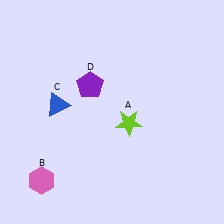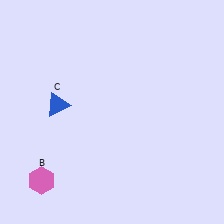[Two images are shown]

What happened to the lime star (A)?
The lime star (A) was removed in Image 2. It was in the bottom-right area of Image 1.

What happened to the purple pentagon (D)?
The purple pentagon (D) was removed in Image 2. It was in the top-left area of Image 1.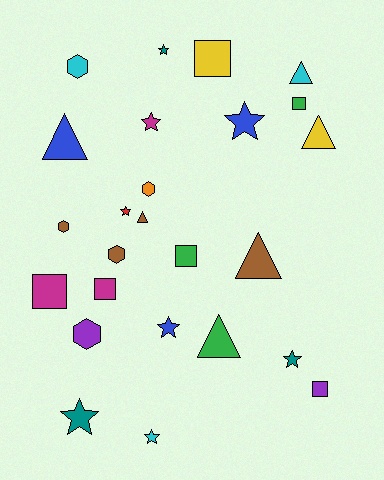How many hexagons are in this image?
There are 5 hexagons.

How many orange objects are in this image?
There is 1 orange object.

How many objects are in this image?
There are 25 objects.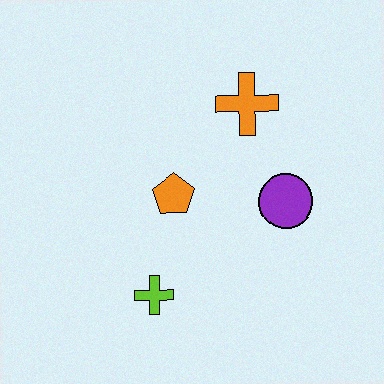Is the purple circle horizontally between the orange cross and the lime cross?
No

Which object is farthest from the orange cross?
The lime cross is farthest from the orange cross.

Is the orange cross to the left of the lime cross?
No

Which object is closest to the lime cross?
The orange pentagon is closest to the lime cross.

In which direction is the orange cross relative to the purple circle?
The orange cross is above the purple circle.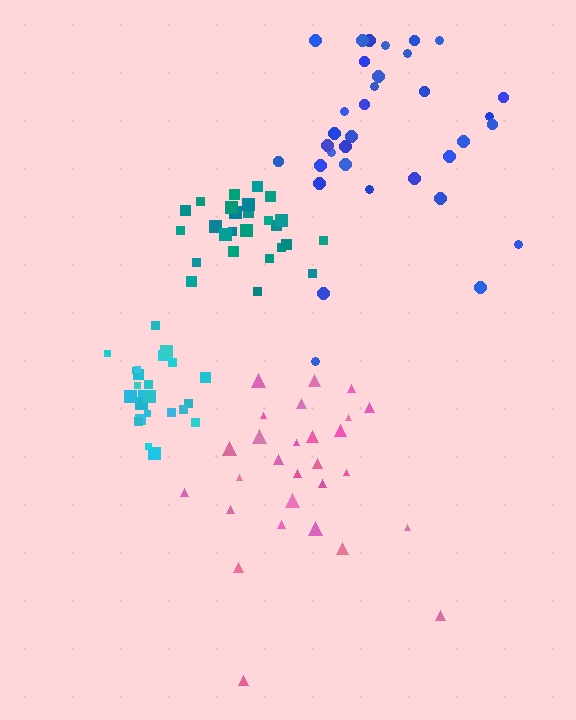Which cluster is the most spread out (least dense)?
Blue.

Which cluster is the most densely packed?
Teal.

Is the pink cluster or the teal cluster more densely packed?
Teal.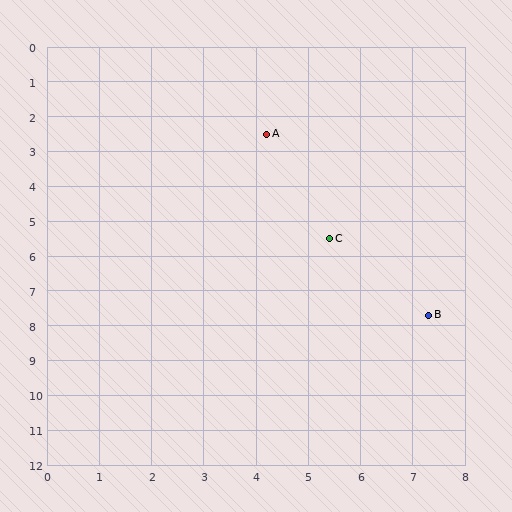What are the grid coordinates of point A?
Point A is at approximately (4.2, 2.5).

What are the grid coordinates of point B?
Point B is at approximately (7.3, 7.7).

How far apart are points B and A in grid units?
Points B and A are about 6.1 grid units apart.